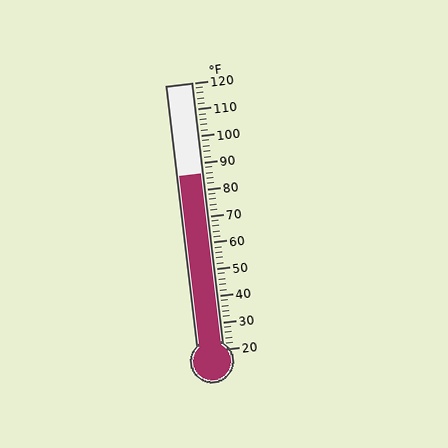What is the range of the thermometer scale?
The thermometer scale ranges from 20°F to 120°F.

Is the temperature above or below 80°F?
The temperature is above 80°F.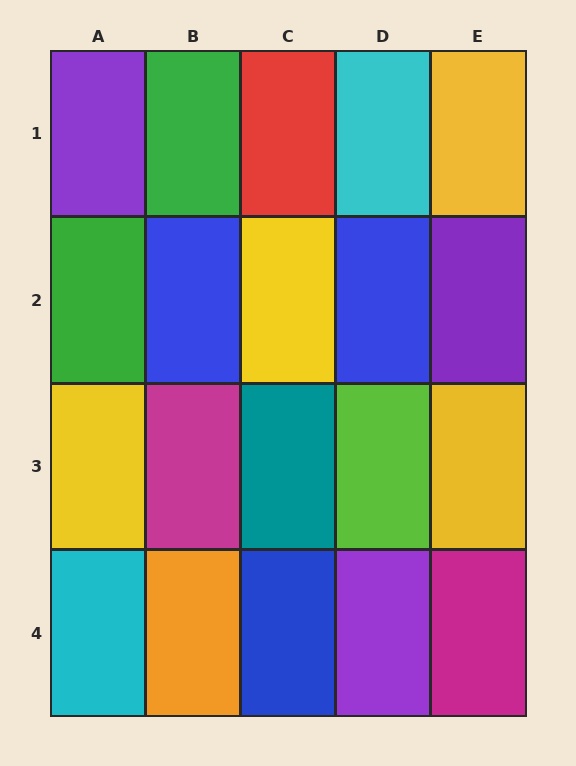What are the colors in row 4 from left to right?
Cyan, orange, blue, purple, magenta.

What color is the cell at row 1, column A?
Purple.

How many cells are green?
2 cells are green.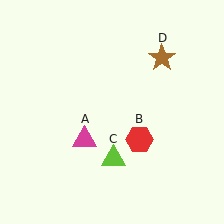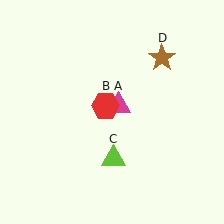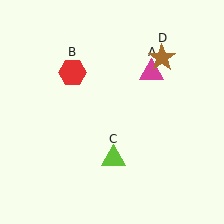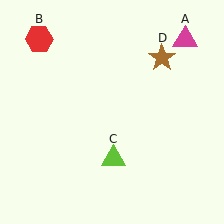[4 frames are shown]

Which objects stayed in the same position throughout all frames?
Lime triangle (object C) and brown star (object D) remained stationary.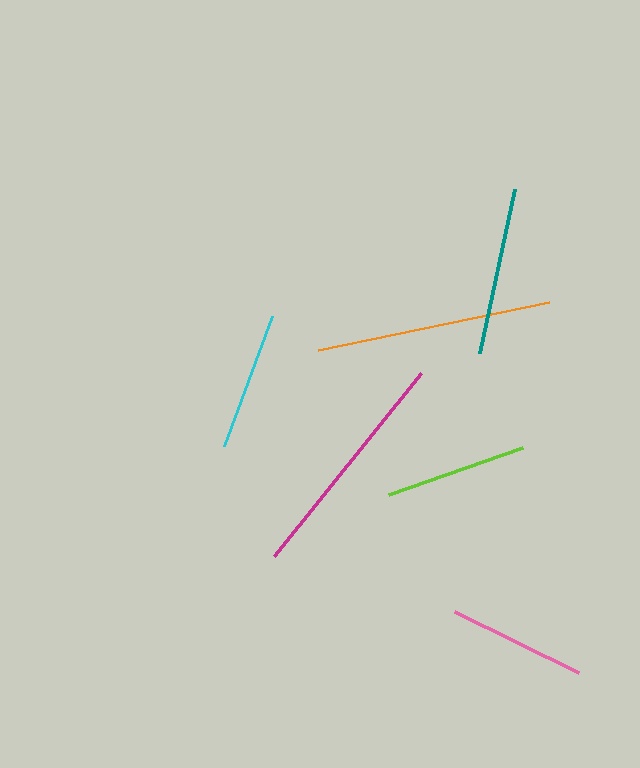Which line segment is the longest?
The orange line is the longest at approximately 236 pixels.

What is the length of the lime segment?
The lime segment is approximately 142 pixels long.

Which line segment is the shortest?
The cyan line is the shortest at approximately 138 pixels.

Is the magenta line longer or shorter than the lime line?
The magenta line is longer than the lime line.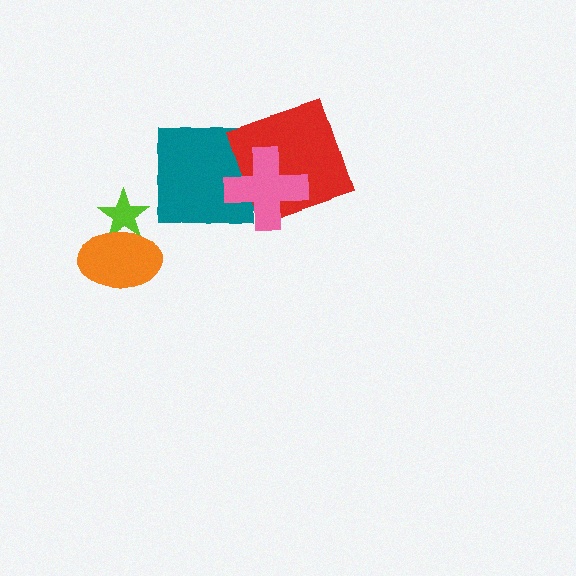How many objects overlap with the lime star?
1 object overlaps with the lime star.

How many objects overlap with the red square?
2 objects overlap with the red square.